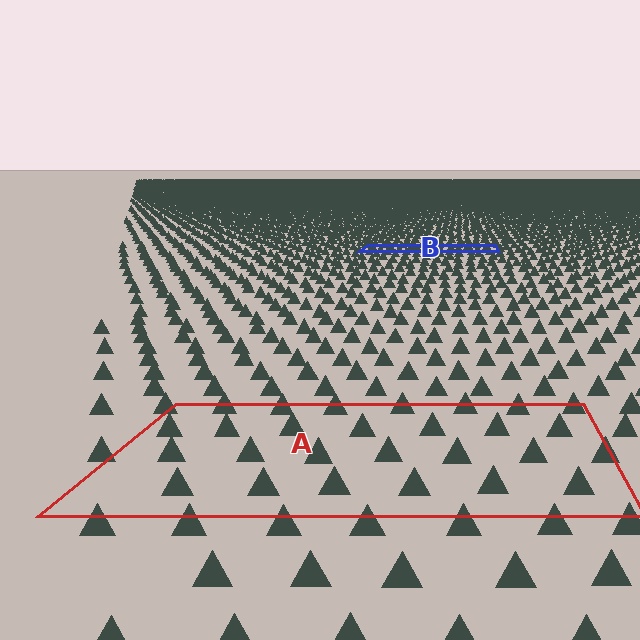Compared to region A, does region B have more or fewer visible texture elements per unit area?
Region B has more texture elements per unit area — they are packed more densely because it is farther away.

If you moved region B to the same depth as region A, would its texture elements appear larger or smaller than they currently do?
They would appear larger. At a closer depth, the same texture elements are projected at a bigger on-screen size.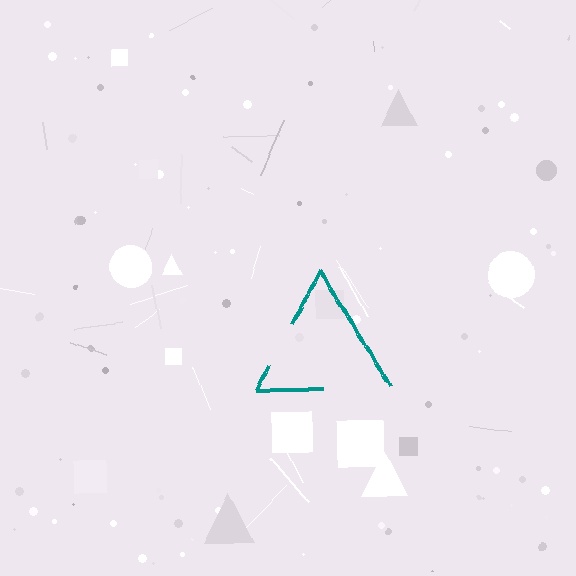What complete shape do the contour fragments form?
The contour fragments form a triangle.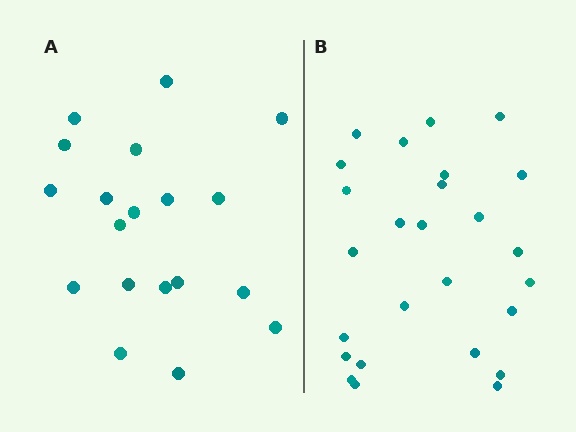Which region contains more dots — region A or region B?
Region B (the right region) has more dots.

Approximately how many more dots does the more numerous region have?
Region B has roughly 8 or so more dots than region A.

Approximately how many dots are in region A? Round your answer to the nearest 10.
About 20 dots. (The exact count is 19, which rounds to 20.)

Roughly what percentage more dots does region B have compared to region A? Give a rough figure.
About 35% more.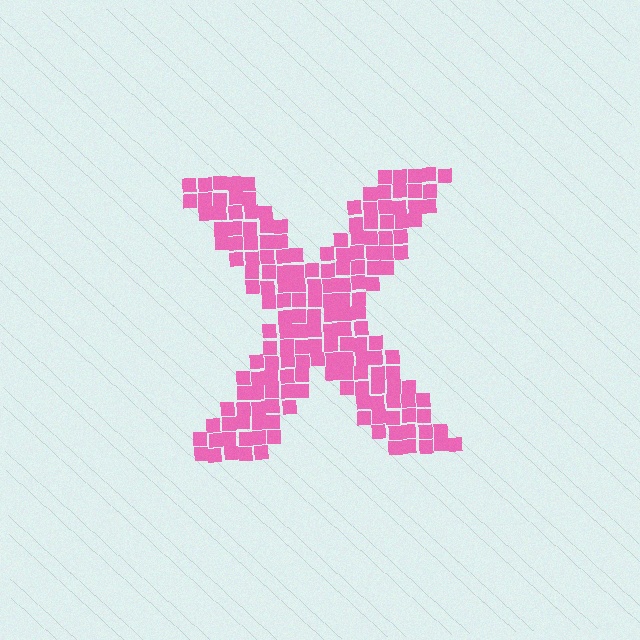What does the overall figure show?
The overall figure shows the letter X.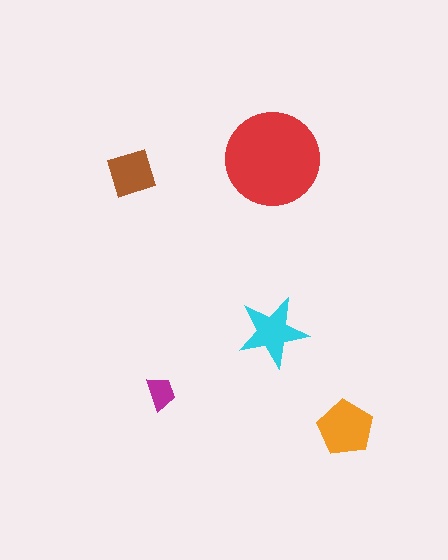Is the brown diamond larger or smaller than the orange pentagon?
Smaller.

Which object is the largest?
The red circle.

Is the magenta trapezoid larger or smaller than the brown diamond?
Smaller.